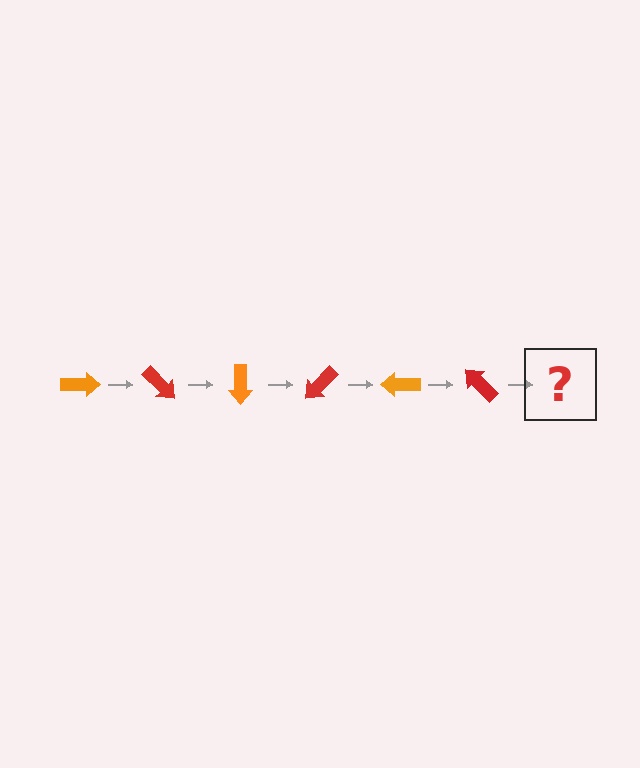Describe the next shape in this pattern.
It should be an orange arrow, rotated 270 degrees from the start.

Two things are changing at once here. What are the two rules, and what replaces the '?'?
The two rules are that it rotates 45 degrees each step and the color cycles through orange and red. The '?' should be an orange arrow, rotated 270 degrees from the start.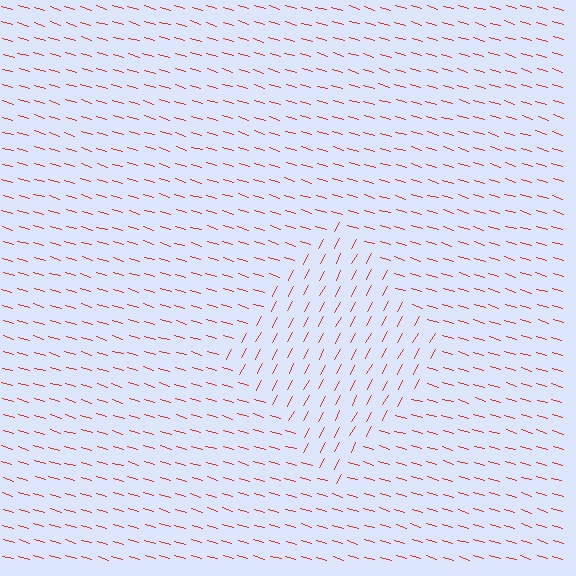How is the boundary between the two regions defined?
The boundary is defined purely by a change in line orientation (approximately 78 degrees difference). All lines are the same color and thickness.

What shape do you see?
I see a diamond.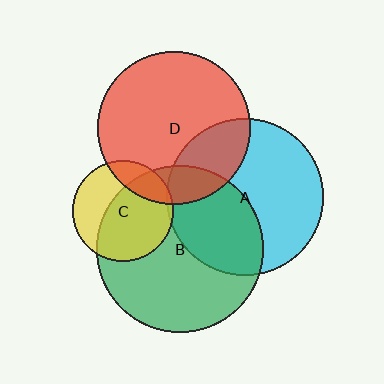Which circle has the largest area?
Circle B (green).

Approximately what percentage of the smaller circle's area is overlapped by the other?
Approximately 40%.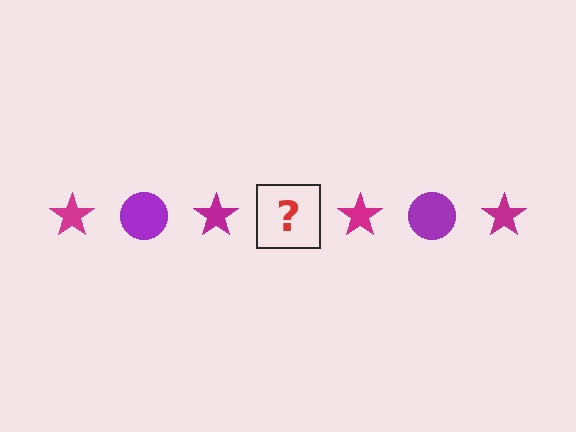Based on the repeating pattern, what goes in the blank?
The blank should be a purple circle.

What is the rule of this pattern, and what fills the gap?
The rule is that the pattern alternates between magenta star and purple circle. The gap should be filled with a purple circle.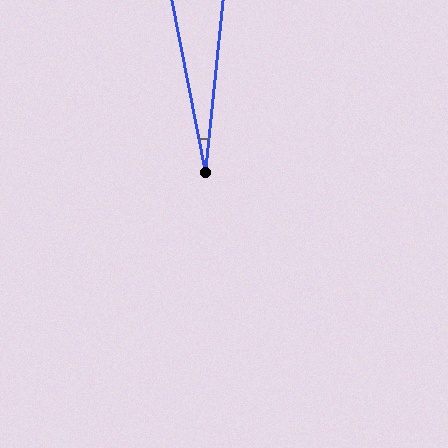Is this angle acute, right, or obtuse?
It is acute.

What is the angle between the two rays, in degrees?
Approximately 17 degrees.